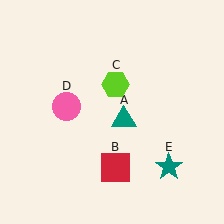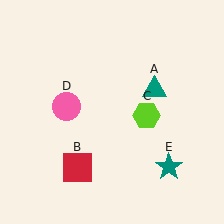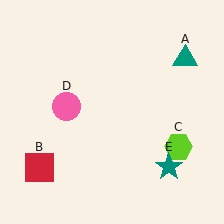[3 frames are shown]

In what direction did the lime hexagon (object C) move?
The lime hexagon (object C) moved down and to the right.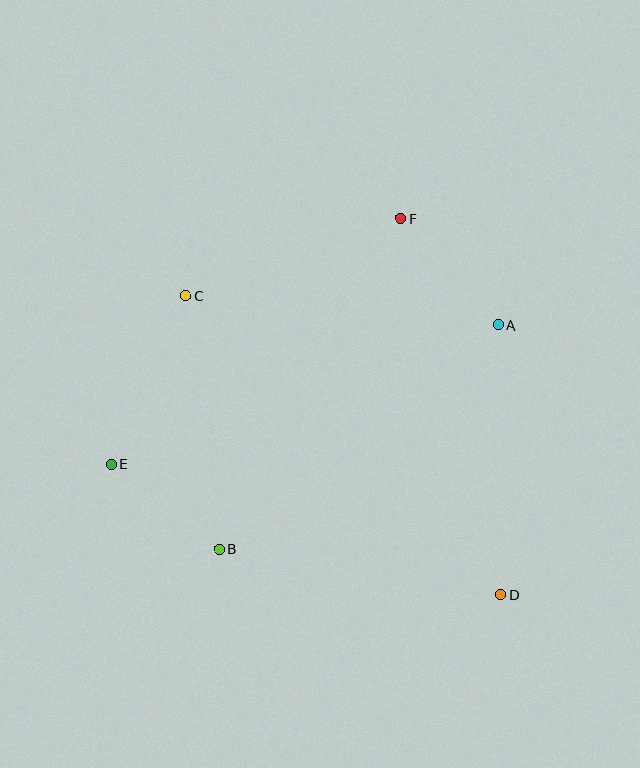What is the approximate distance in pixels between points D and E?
The distance between D and E is approximately 411 pixels.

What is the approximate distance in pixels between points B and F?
The distance between B and F is approximately 377 pixels.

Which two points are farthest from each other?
Points C and D are farthest from each other.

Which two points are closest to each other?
Points B and E are closest to each other.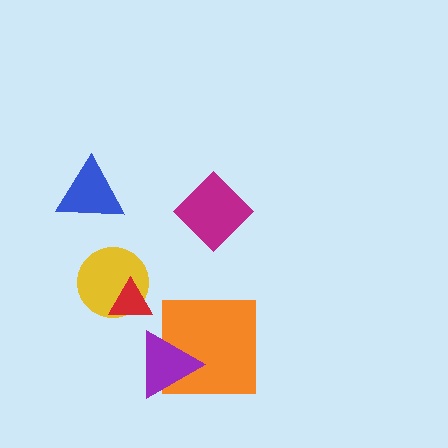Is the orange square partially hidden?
Yes, it is partially covered by another shape.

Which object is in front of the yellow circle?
The red triangle is in front of the yellow circle.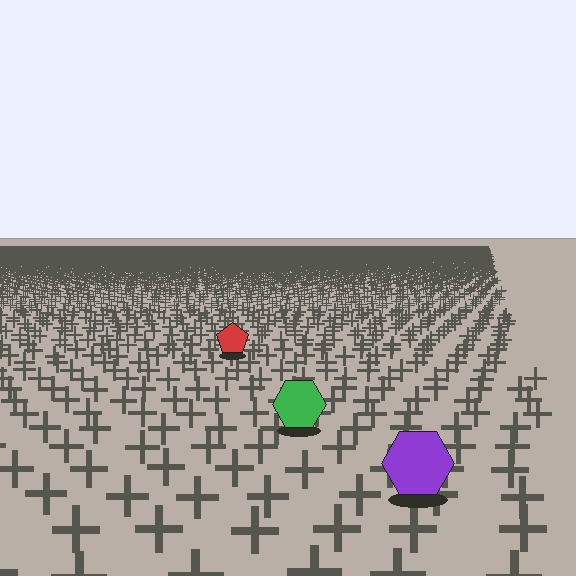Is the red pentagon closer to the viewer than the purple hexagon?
No. The purple hexagon is closer — you can tell from the texture gradient: the ground texture is coarser near it.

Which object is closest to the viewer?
The purple hexagon is closest. The texture marks near it are larger and more spread out.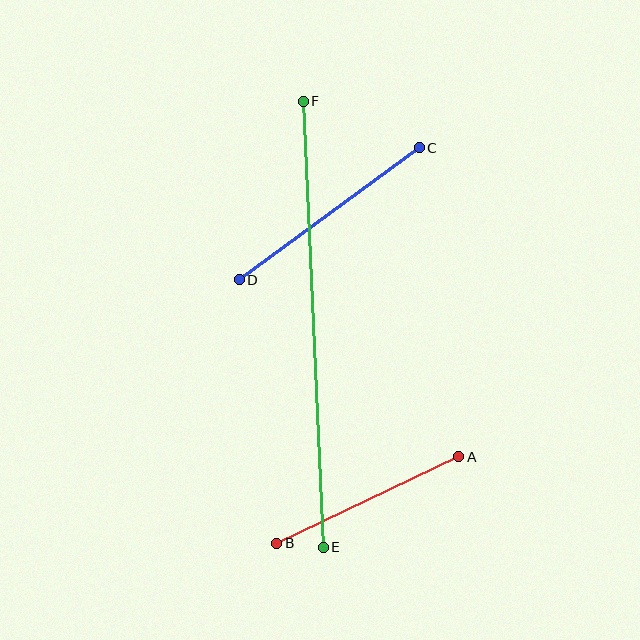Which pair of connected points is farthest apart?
Points E and F are farthest apart.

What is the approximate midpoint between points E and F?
The midpoint is at approximately (313, 324) pixels.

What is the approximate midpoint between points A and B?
The midpoint is at approximately (368, 500) pixels.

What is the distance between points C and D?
The distance is approximately 223 pixels.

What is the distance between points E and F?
The distance is approximately 446 pixels.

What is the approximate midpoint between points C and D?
The midpoint is at approximately (329, 214) pixels.